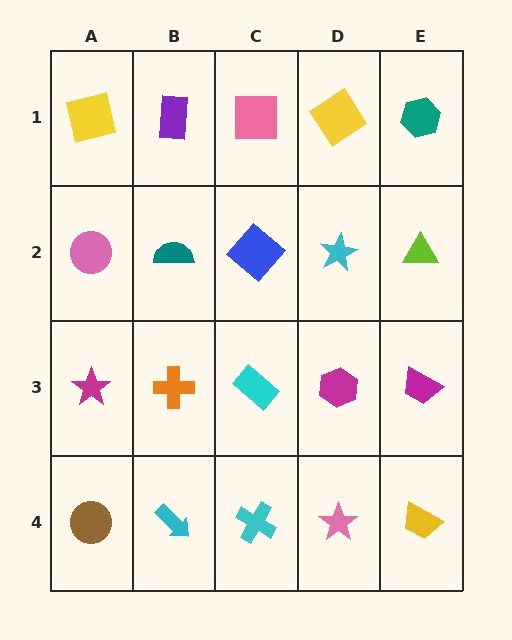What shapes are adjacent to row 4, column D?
A magenta hexagon (row 3, column D), a cyan cross (row 4, column C), a yellow trapezoid (row 4, column E).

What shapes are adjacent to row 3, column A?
A pink circle (row 2, column A), a brown circle (row 4, column A), an orange cross (row 3, column B).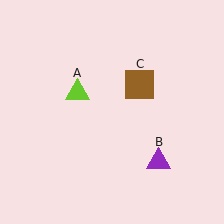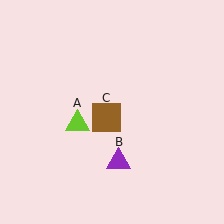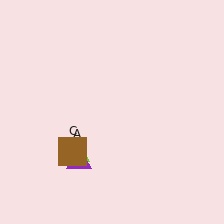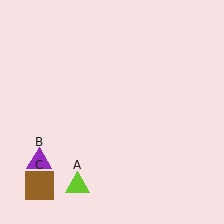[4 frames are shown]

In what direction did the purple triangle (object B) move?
The purple triangle (object B) moved left.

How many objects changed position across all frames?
3 objects changed position: lime triangle (object A), purple triangle (object B), brown square (object C).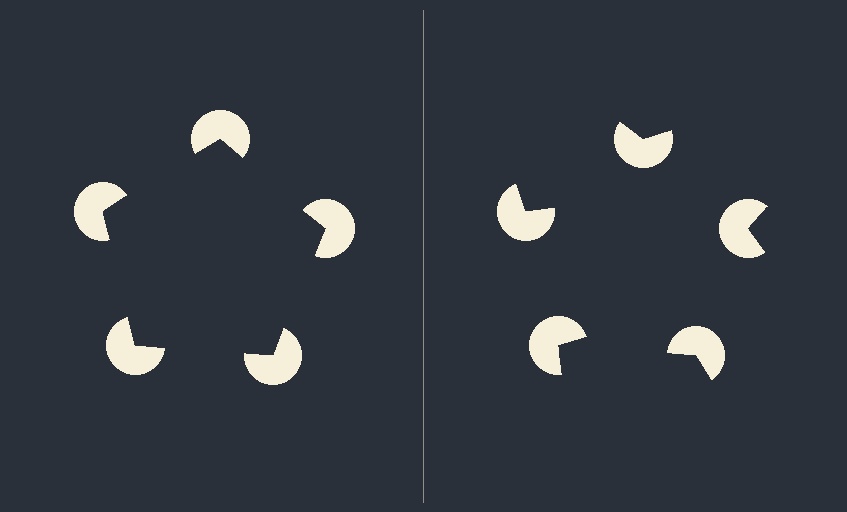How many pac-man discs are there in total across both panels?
10 — 5 on each side.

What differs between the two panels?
The pac-man discs are positioned identically on both sides; only the wedge orientations differ. On the left they align to a pentagon; on the right they are misaligned.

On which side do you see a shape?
An illusory pentagon appears on the left side. On the right side the wedge cuts are rotated, so no coherent shape forms.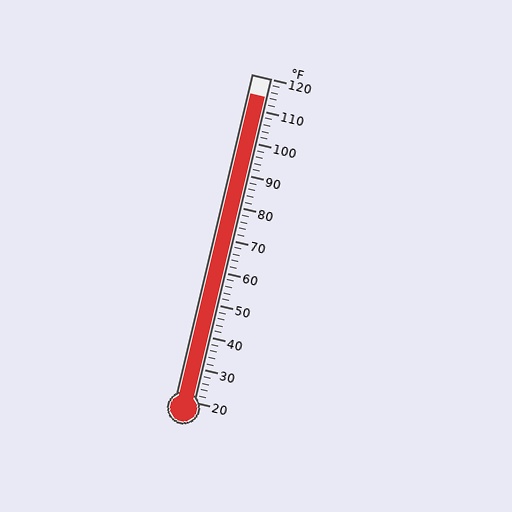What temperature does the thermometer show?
The thermometer shows approximately 114°F.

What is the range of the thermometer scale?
The thermometer scale ranges from 20°F to 120°F.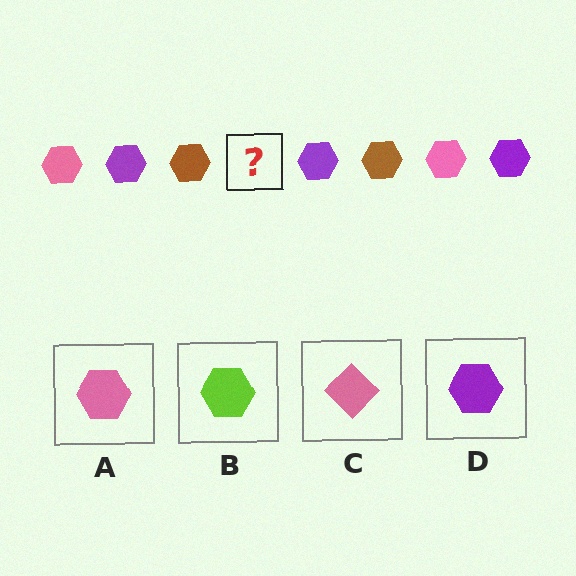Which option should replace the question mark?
Option A.